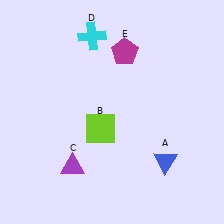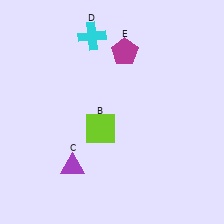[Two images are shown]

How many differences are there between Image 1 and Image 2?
There is 1 difference between the two images.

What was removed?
The blue triangle (A) was removed in Image 2.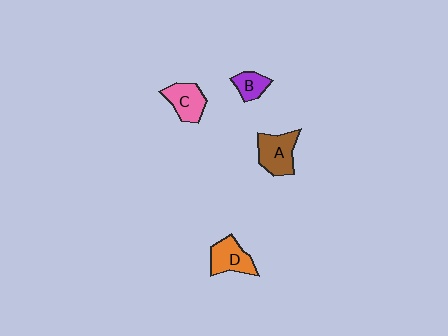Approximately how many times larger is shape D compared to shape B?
Approximately 1.6 times.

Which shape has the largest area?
Shape A (brown).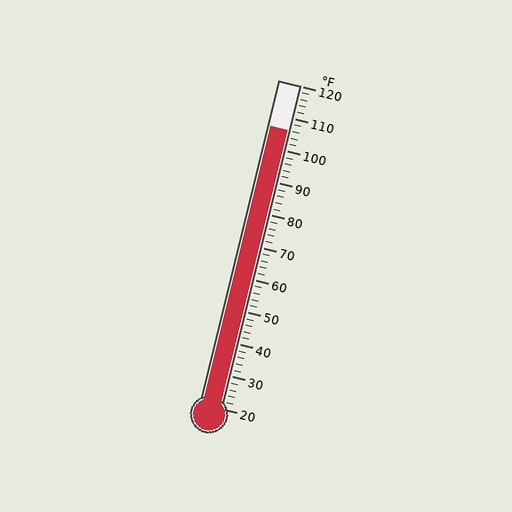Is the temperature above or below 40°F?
The temperature is above 40°F.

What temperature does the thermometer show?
The thermometer shows approximately 106°F.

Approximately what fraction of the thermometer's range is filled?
The thermometer is filled to approximately 85% of its range.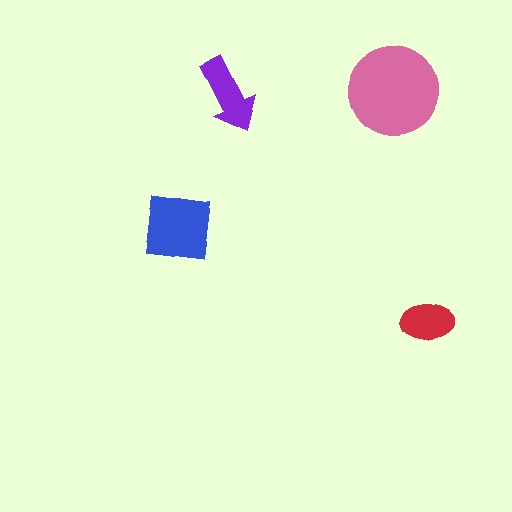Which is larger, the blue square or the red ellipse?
The blue square.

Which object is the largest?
The pink circle.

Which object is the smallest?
The red ellipse.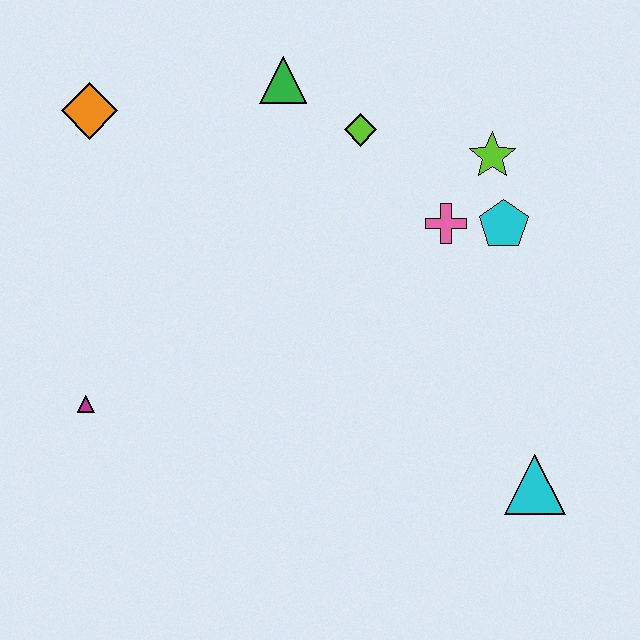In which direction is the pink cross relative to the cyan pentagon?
The pink cross is to the left of the cyan pentagon.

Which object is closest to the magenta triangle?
The orange diamond is closest to the magenta triangle.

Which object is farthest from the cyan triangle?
The orange diamond is farthest from the cyan triangle.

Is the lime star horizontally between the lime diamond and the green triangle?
No